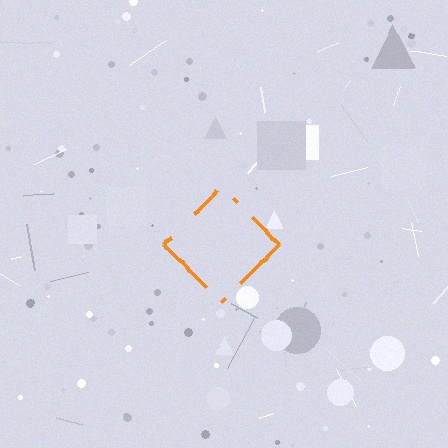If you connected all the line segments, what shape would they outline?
They would outline a diamond.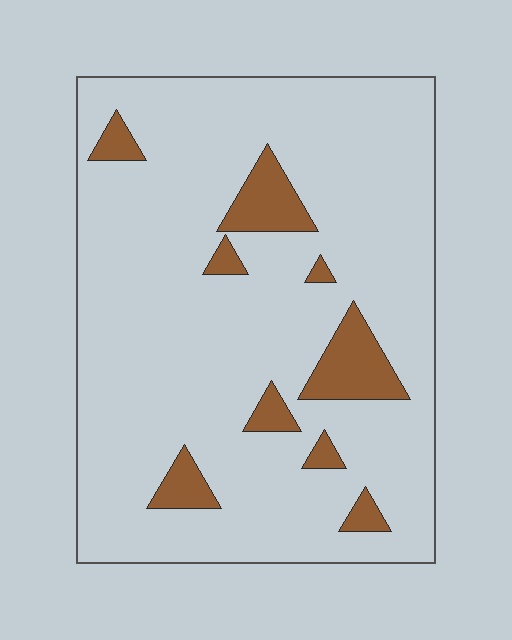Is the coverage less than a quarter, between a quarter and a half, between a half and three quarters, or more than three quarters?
Less than a quarter.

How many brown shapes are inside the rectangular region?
9.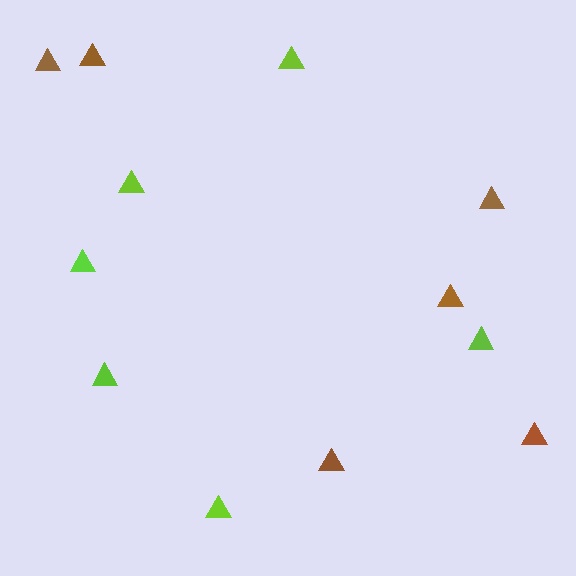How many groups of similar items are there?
There are 2 groups: one group of brown triangles (6) and one group of lime triangles (6).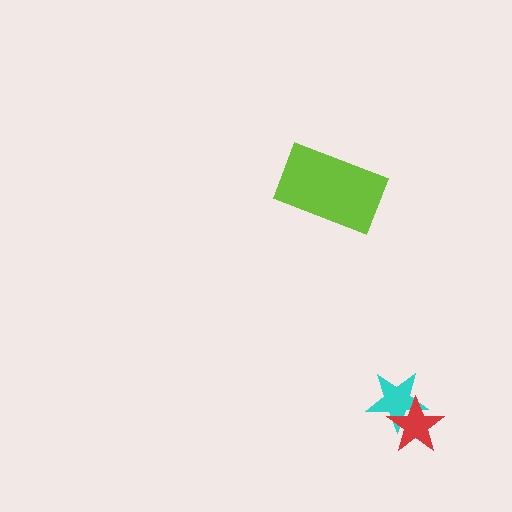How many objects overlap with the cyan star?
1 object overlaps with the cyan star.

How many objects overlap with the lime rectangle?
0 objects overlap with the lime rectangle.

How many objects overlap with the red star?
1 object overlaps with the red star.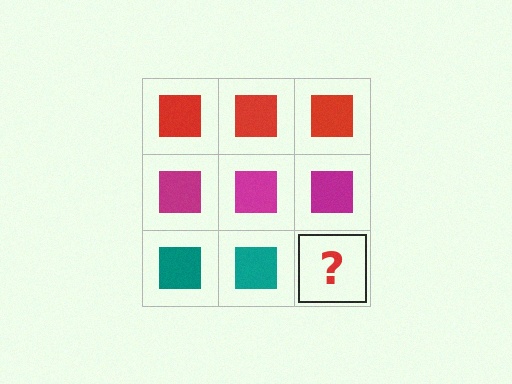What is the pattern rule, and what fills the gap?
The rule is that each row has a consistent color. The gap should be filled with a teal square.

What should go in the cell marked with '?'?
The missing cell should contain a teal square.